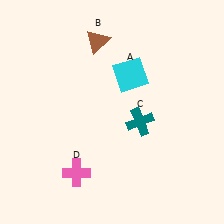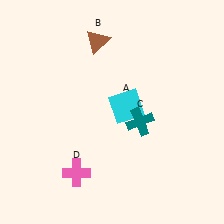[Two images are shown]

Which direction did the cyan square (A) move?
The cyan square (A) moved down.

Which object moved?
The cyan square (A) moved down.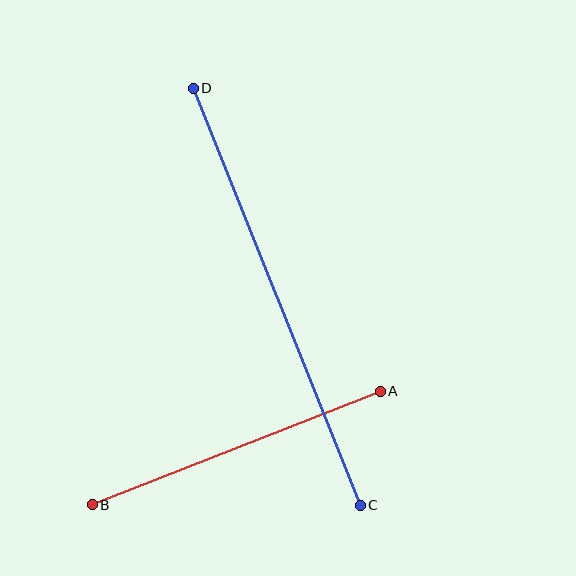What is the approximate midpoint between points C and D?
The midpoint is at approximately (277, 297) pixels.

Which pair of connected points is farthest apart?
Points C and D are farthest apart.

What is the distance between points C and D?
The distance is approximately 450 pixels.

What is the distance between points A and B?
The distance is approximately 310 pixels.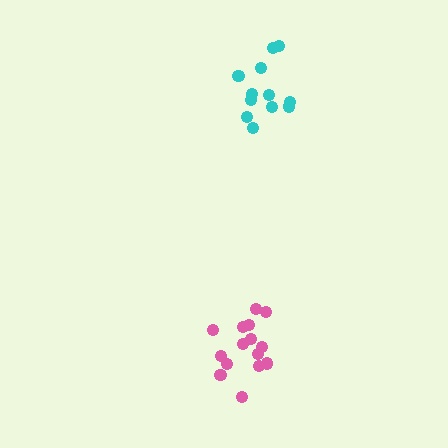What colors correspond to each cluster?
The clusters are colored: cyan, pink.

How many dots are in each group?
Group 1: 12 dots, Group 2: 15 dots (27 total).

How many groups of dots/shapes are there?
There are 2 groups.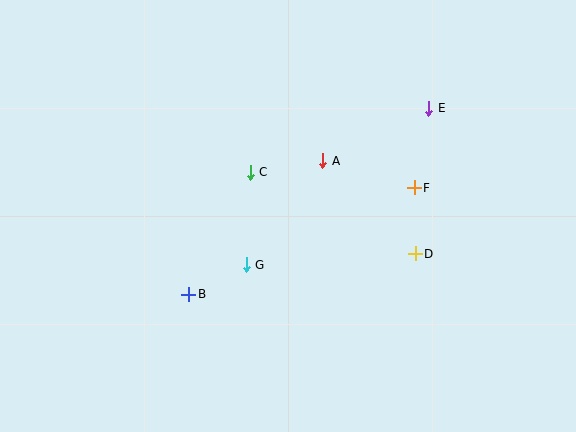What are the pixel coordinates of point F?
Point F is at (414, 188).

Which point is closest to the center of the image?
Point C at (250, 172) is closest to the center.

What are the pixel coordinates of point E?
Point E is at (429, 108).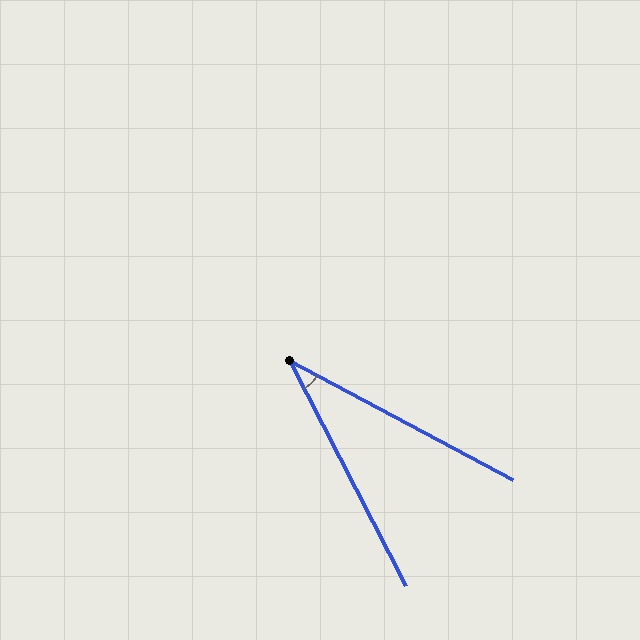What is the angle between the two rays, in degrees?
Approximately 35 degrees.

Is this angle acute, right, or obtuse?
It is acute.